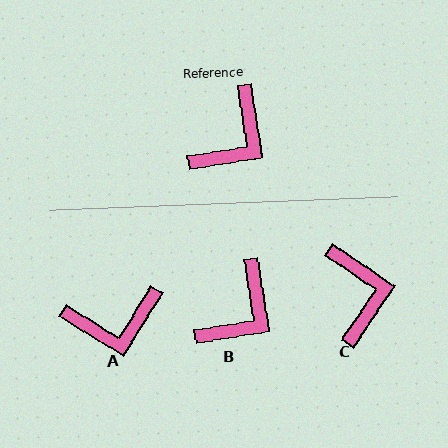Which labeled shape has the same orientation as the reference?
B.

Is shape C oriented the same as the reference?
No, it is off by about 47 degrees.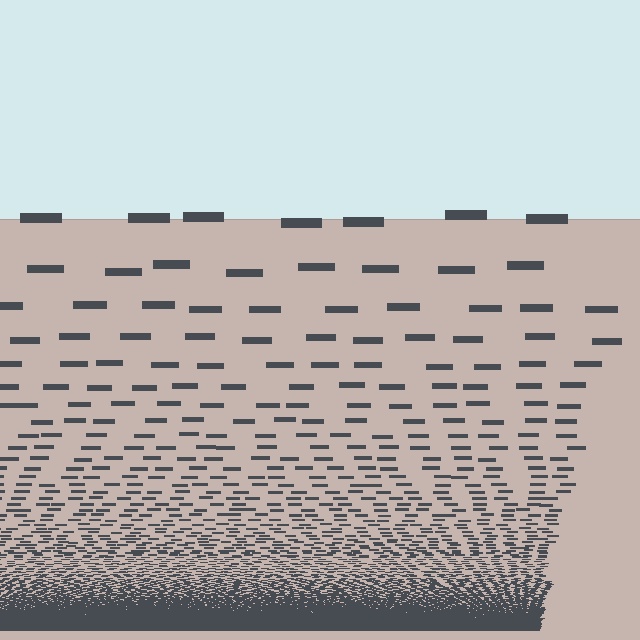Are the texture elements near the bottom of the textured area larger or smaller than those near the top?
Smaller. The gradient is inverted — elements near the bottom are smaller and denser.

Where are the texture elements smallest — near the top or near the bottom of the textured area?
Near the bottom.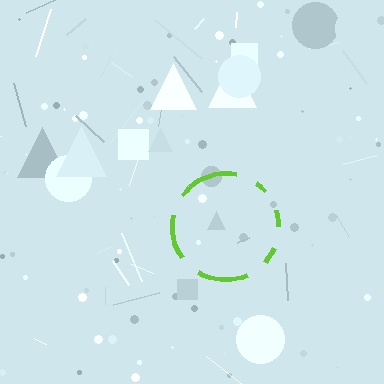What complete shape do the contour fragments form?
The contour fragments form a circle.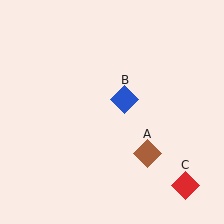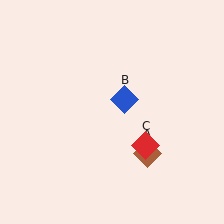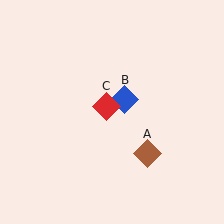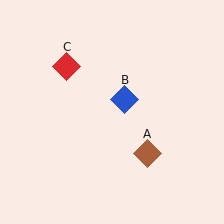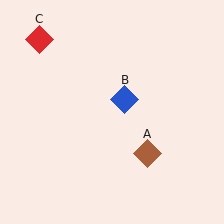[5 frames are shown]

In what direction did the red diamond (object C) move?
The red diamond (object C) moved up and to the left.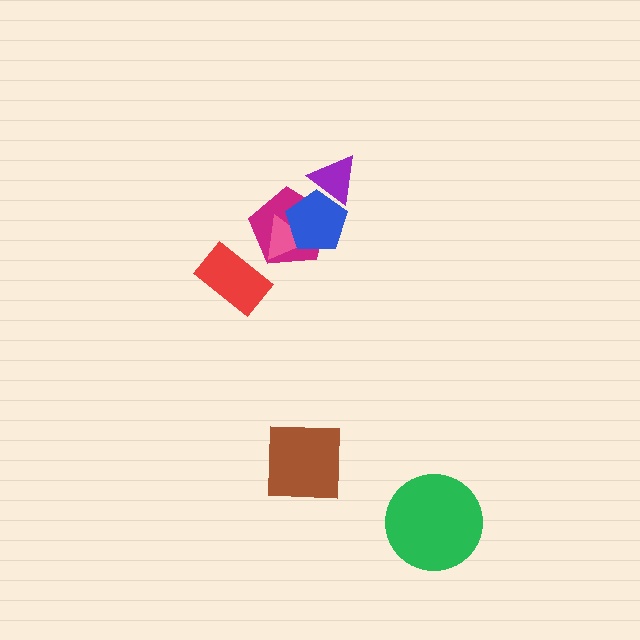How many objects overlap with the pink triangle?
2 objects overlap with the pink triangle.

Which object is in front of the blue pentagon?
The purple triangle is in front of the blue pentagon.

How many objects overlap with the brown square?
0 objects overlap with the brown square.